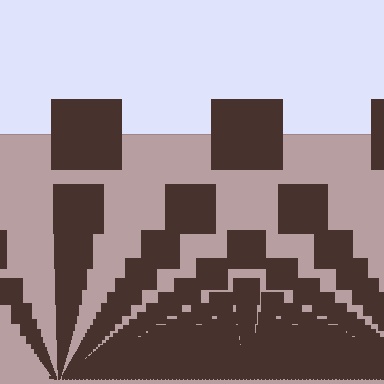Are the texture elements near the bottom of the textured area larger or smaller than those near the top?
Smaller. The gradient is inverted — elements near the bottom are smaller and denser.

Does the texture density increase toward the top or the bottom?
Density increases toward the bottom.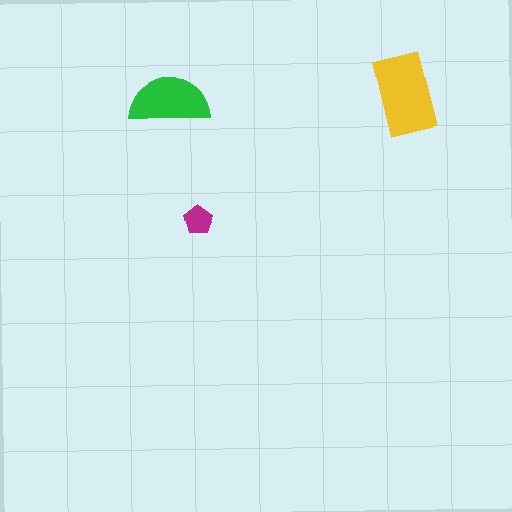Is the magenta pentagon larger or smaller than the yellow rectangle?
Smaller.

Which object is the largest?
The yellow rectangle.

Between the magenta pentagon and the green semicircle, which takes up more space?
The green semicircle.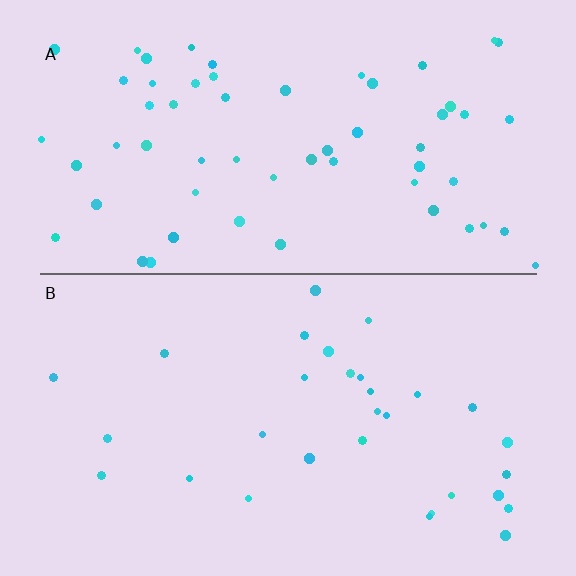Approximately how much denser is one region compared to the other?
Approximately 1.9× — region A over region B.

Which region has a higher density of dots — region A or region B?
A (the top).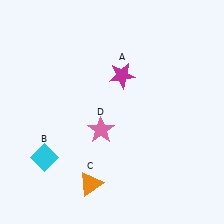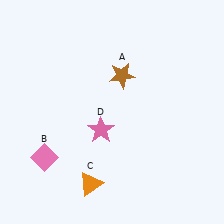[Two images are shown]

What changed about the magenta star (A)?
In Image 1, A is magenta. In Image 2, it changed to brown.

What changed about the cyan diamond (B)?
In Image 1, B is cyan. In Image 2, it changed to pink.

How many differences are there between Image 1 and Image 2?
There are 2 differences between the two images.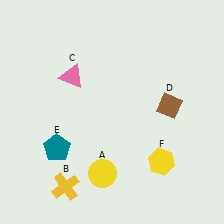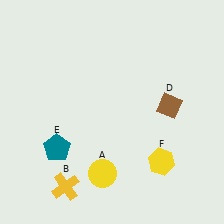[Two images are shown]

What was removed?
The pink triangle (C) was removed in Image 2.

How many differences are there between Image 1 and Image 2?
There is 1 difference between the two images.